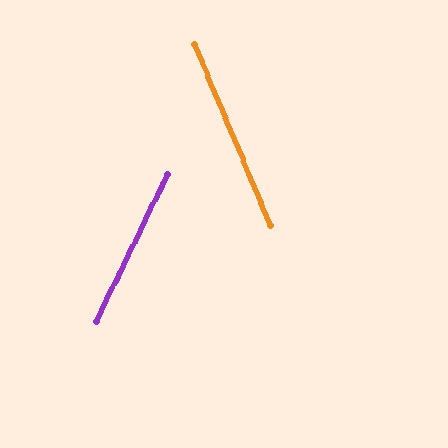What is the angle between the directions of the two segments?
Approximately 49 degrees.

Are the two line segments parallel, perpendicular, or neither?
Neither parallel nor perpendicular — they differ by about 49°.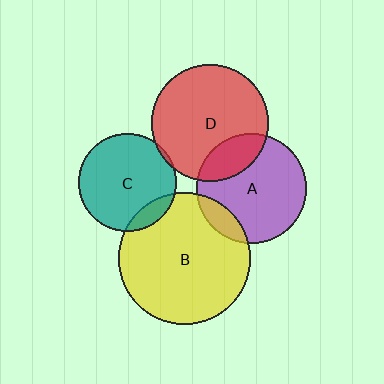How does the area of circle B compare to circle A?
Approximately 1.4 times.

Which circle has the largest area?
Circle B (yellow).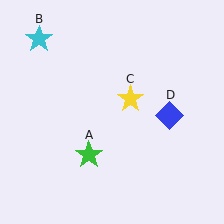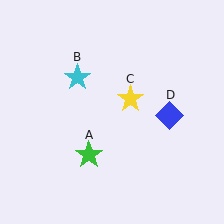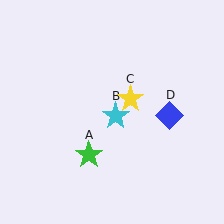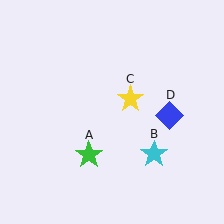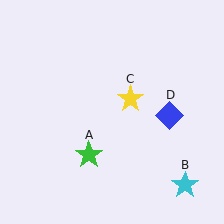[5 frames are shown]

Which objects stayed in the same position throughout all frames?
Green star (object A) and yellow star (object C) and blue diamond (object D) remained stationary.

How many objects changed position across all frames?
1 object changed position: cyan star (object B).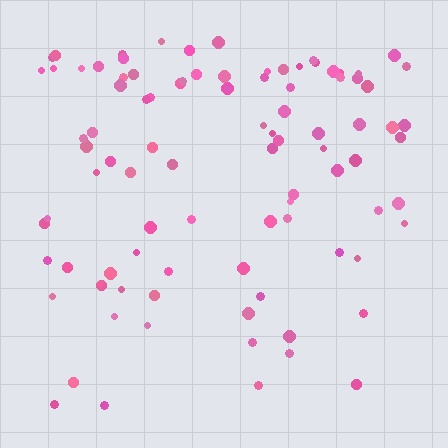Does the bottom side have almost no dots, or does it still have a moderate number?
Still a moderate number, just noticeably fewer than the top.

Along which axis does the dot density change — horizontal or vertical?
Vertical.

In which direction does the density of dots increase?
From bottom to top, with the top side densest.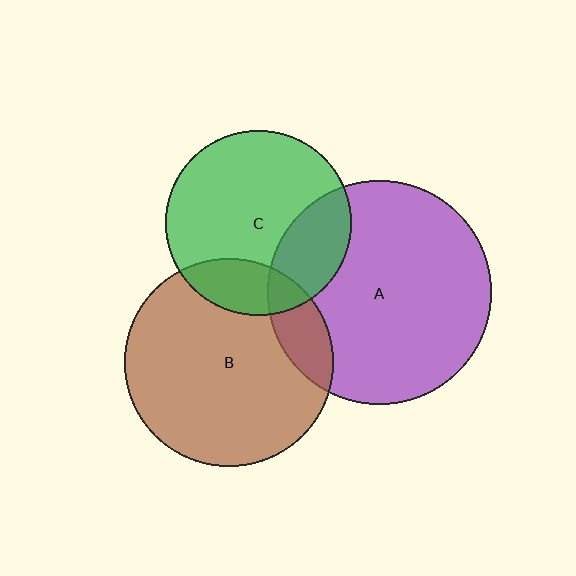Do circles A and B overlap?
Yes.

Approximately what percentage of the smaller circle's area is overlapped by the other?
Approximately 15%.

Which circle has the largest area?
Circle A (purple).